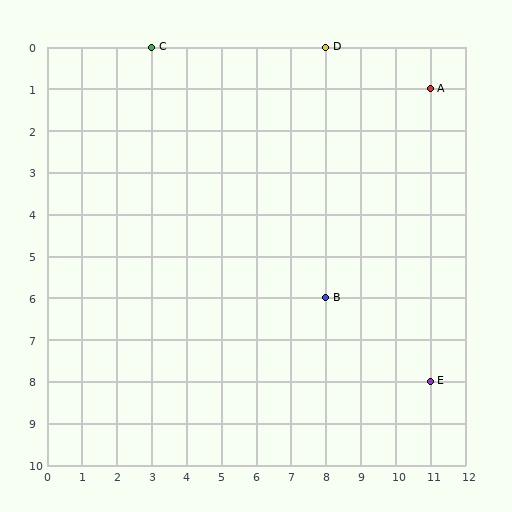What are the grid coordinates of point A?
Point A is at grid coordinates (11, 1).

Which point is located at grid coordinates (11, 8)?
Point E is at (11, 8).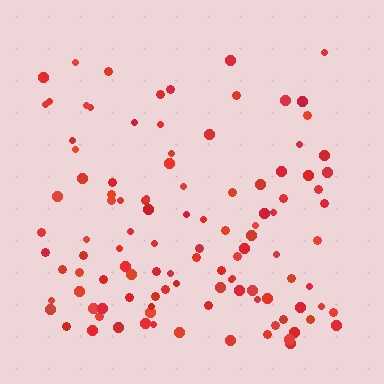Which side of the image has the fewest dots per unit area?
The top.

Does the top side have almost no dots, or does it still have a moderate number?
Still a moderate number, just noticeably fewer than the bottom.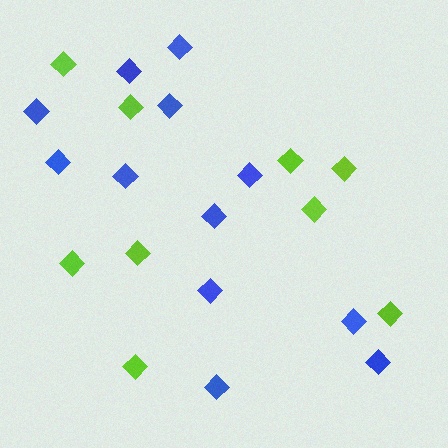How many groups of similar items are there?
There are 2 groups: one group of blue diamonds (12) and one group of lime diamonds (9).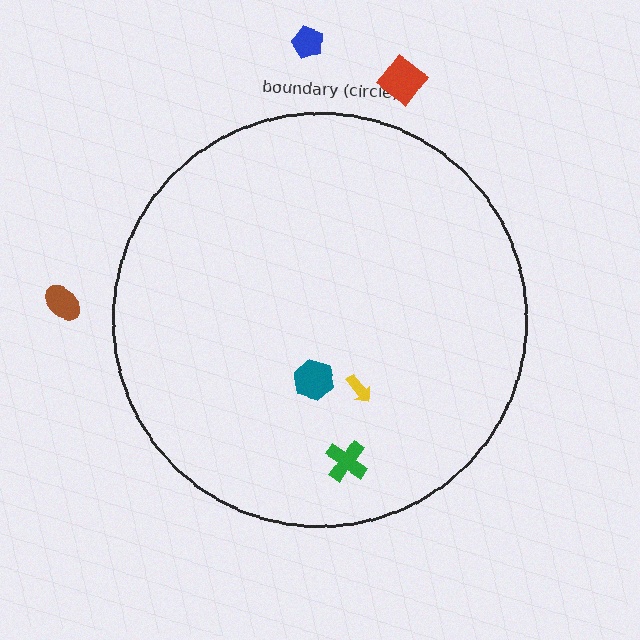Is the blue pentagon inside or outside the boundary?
Outside.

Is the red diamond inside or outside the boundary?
Outside.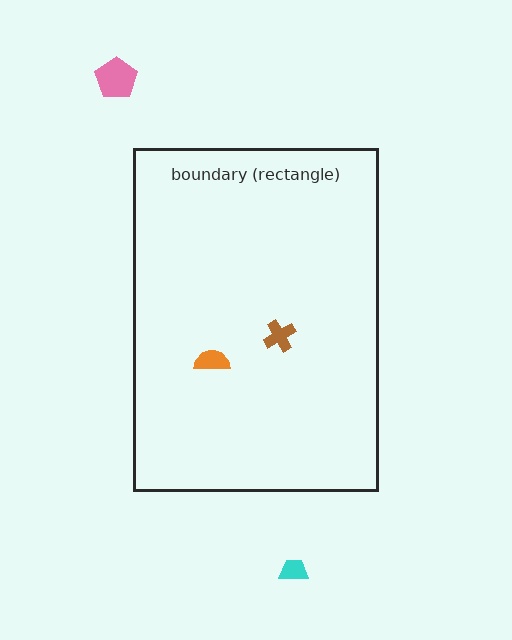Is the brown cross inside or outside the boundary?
Inside.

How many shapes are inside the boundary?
2 inside, 2 outside.